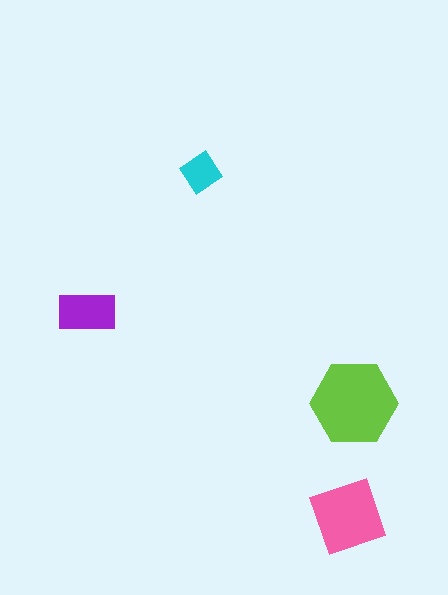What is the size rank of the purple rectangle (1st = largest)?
3rd.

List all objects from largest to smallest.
The lime hexagon, the pink square, the purple rectangle, the cyan diamond.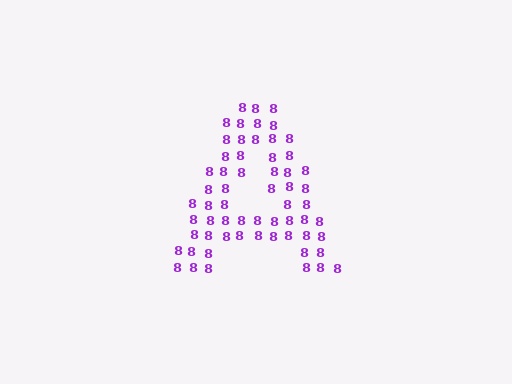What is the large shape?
The large shape is the letter A.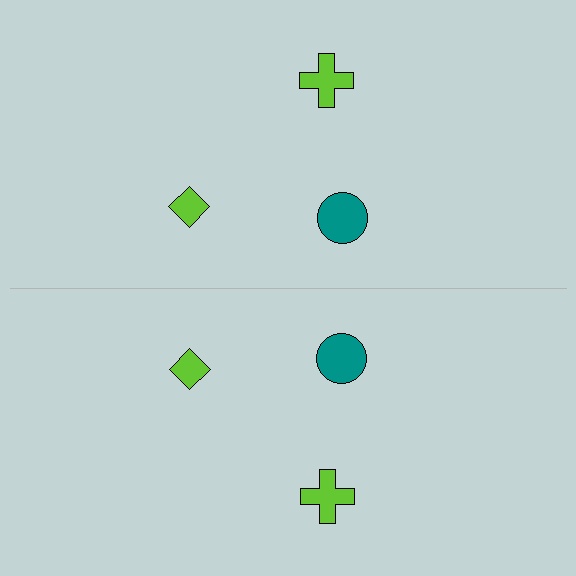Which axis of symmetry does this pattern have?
The pattern has a horizontal axis of symmetry running through the center of the image.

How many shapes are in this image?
There are 6 shapes in this image.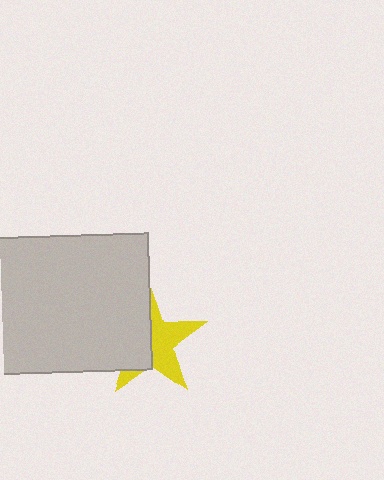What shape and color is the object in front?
The object in front is a light gray rectangle.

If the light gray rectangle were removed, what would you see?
You would see the complete yellow star.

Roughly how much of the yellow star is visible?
About half of it is visible (roughly 50%).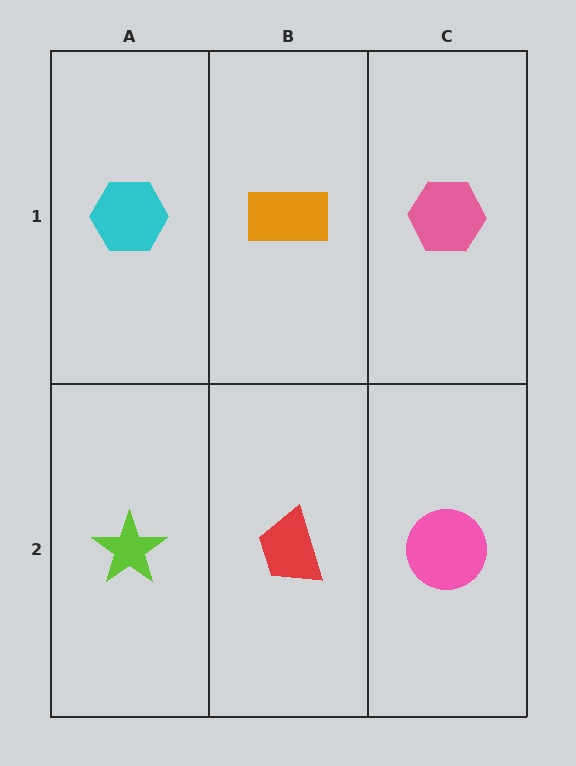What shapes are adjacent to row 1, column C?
A pink circle (row 2, column C), an orange rectangle (row 1, column B).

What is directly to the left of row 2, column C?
A red trapezoid.